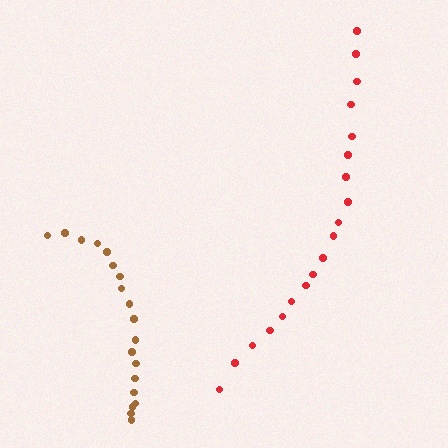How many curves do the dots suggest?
There are 2 distinct paths.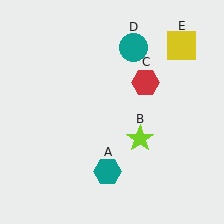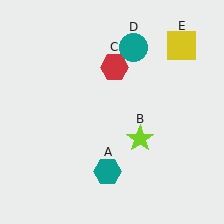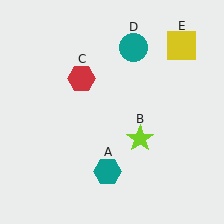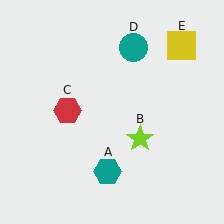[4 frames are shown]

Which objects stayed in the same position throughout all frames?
Teal hexagon (object A) and lime star (object B) and teal circle (object D) and yellow square (object E) remained stationary.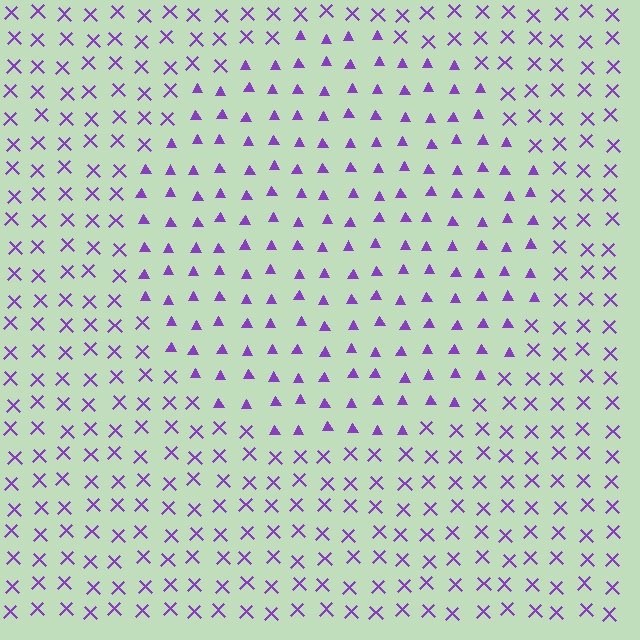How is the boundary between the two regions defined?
The boundary is defined by a change in element shape: triangles inside vs. X marks outside. All elements share the same color and spacing.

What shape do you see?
I see a circle.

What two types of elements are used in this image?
The image uses triangles inside the circle region and X marks outside it.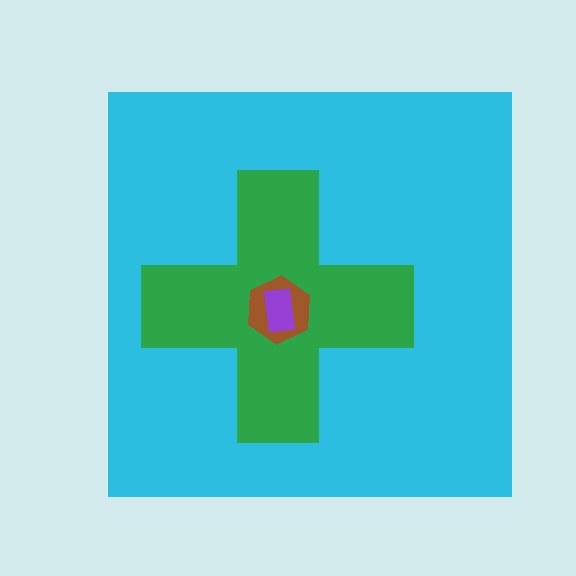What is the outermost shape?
The cyan square.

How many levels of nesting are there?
4.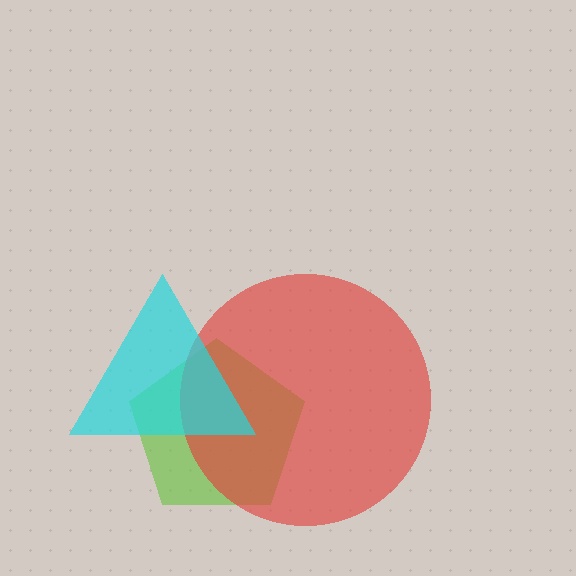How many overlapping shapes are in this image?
There are 3 overlapping shapes in the image.